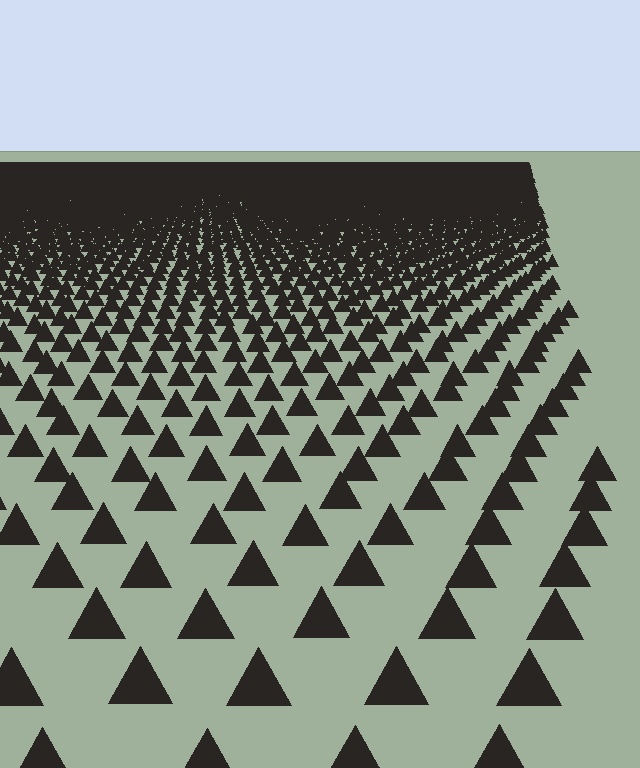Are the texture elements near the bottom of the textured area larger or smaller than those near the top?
Larger. Near the bottom, elements are closer to the viewer and appear at a bigger on-screen size.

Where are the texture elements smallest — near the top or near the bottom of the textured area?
Near the top.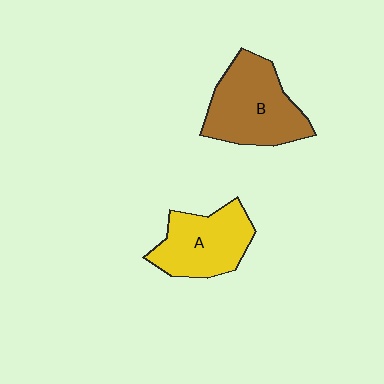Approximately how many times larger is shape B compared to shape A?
Approximately 1.2 times.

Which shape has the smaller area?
Shape A (yellow).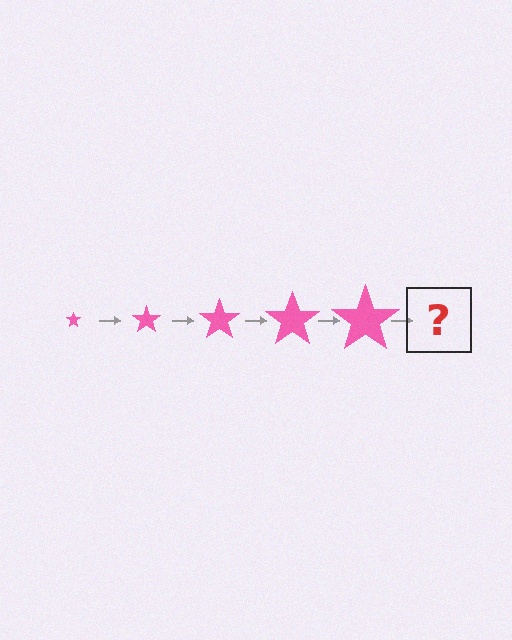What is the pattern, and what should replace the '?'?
The pattern is that the star gets progressively larger each step. The '?' should be a pink star, larger than the previous one.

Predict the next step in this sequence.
The next step is a pink star, larger than the previous one.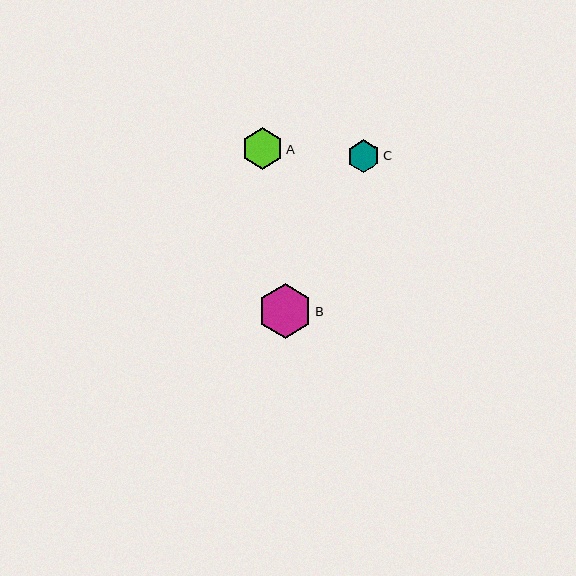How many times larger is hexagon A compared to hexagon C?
Hexagon A is approximately 1.3 times the size of hexagon C.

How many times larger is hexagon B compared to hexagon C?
Hexagon B is approximately 1.7 times the size of hexagon C.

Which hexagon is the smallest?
Hexagon C is the smallest with a size of approximately 33 pixels.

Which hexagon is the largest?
Hexagon B is the largest with a size of approximately 55 pixels.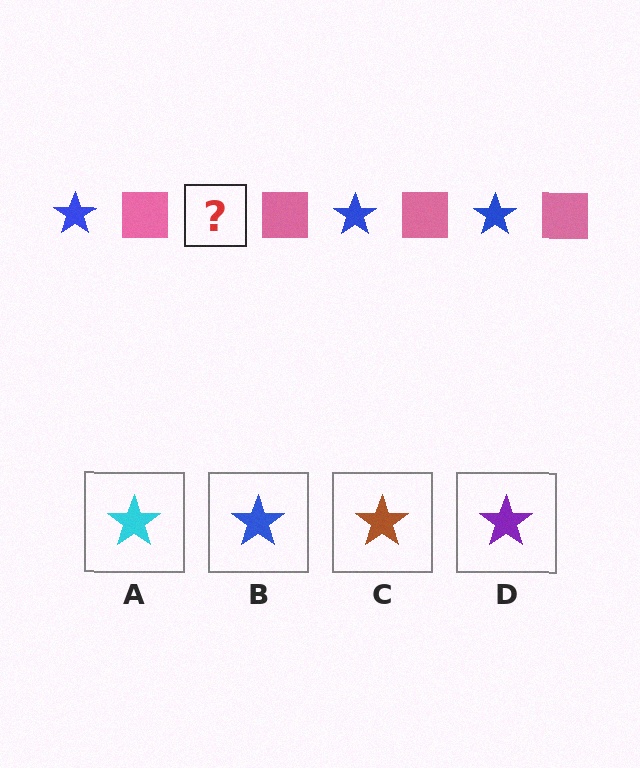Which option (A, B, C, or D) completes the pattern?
B.